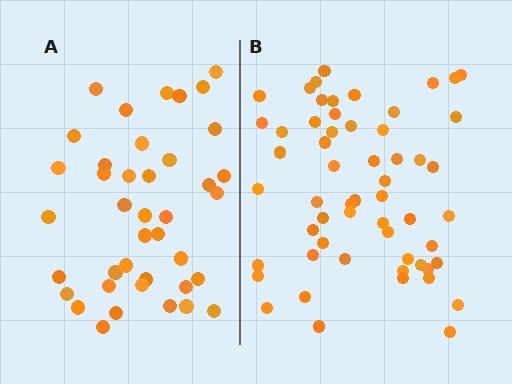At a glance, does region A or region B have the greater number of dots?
Region B (the right region) has more dots.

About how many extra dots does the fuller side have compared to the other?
Region B has approximately 15 more dots than region A.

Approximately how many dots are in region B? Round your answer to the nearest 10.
About 60 dots. (The exact count is 57, which rounds to 60.)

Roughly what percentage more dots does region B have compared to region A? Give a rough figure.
About 40% more.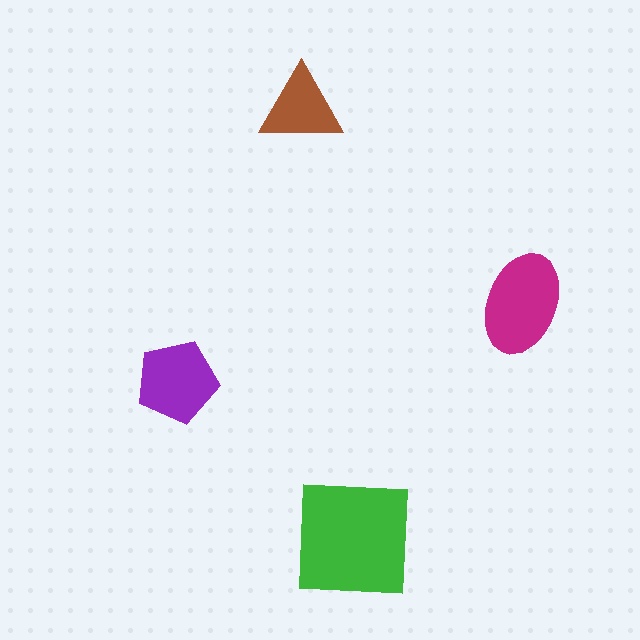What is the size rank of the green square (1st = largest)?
1st.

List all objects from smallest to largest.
The brown triangle, the purple pentagon, the magenta ellipse, the green square.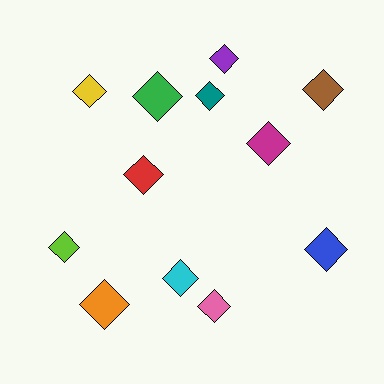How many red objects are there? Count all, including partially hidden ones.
There is 1 red object.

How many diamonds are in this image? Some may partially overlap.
There are 12 diamonds.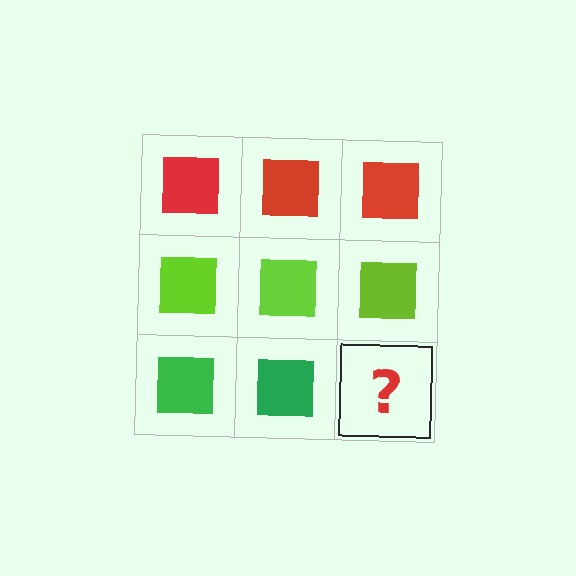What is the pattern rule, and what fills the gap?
The rule is that each row has a consistent color. The gap should be filled with a green square.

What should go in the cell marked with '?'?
The missing cell should contain a green square.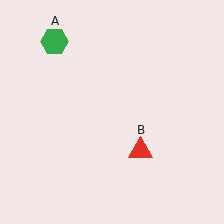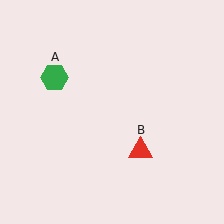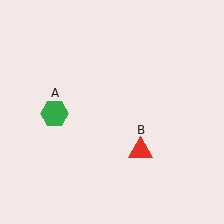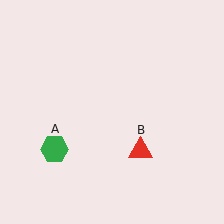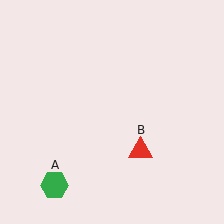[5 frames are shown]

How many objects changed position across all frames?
1 object changed position: green hexagon (object A).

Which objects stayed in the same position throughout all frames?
Red triangle (object B) remained stationary.